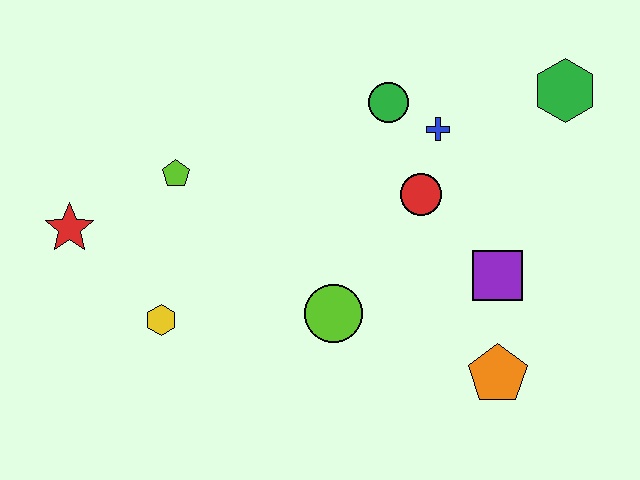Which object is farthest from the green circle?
The red star is farthest from the green circle.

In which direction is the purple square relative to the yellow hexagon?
The purple square is to the right of the yellow hexagon.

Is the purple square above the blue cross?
No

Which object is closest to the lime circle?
The red circle is closest to the lime circle.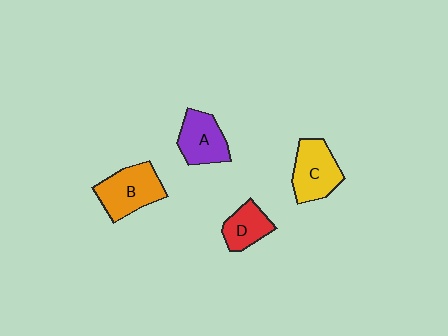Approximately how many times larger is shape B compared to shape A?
Approximately 1.2 times.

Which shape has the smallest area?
Shape D (red).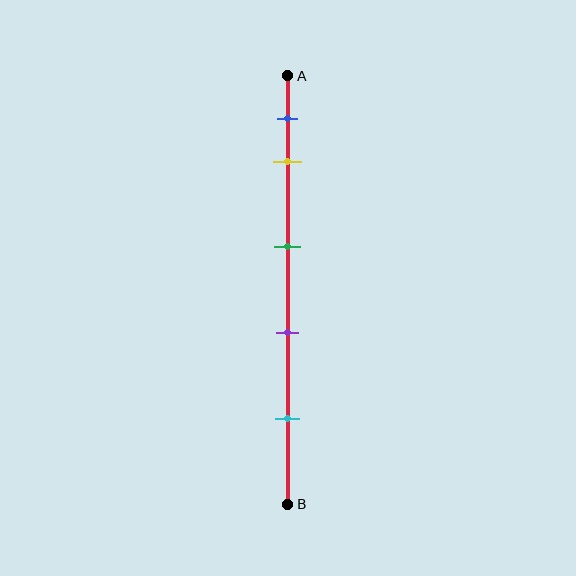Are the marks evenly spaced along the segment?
No, the marks are not evenly spaced.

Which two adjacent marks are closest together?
The blue and yellow marks are the closest adjacent pair.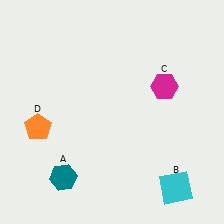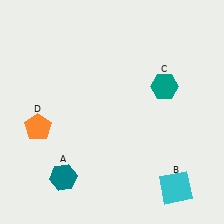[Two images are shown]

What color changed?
The hexagon (C) changed from magenta in Image 1 to teal in Image 2.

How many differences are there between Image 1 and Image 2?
There is 1 difference between the two images.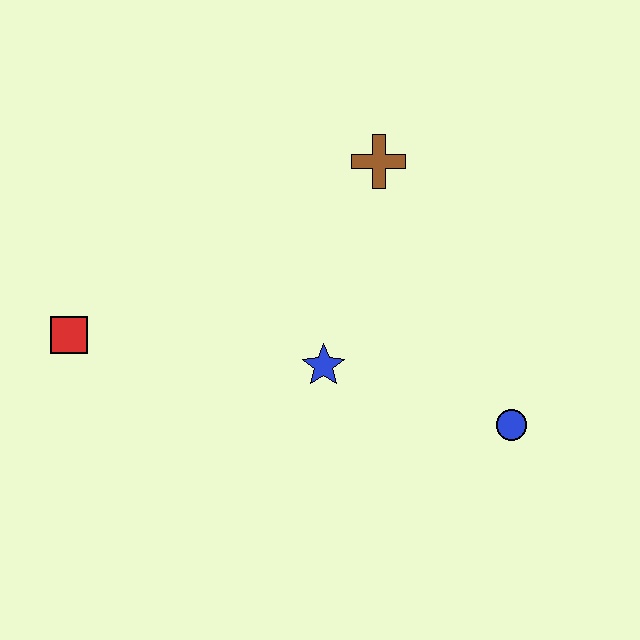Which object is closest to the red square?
The blue star is closest to the red square.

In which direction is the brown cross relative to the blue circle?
The brown cross is above the blue circle.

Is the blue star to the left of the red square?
No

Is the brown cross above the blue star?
Yes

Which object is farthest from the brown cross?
The red square is farthest from the brown cross.